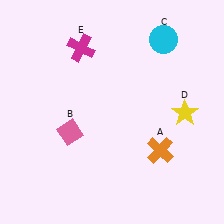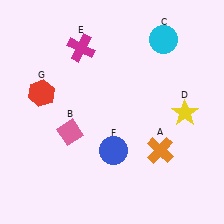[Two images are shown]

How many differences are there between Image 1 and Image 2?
There are 2 differences between the two images.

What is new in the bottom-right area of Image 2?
A blue circle (F) was added in the bottom-right area of Image 2.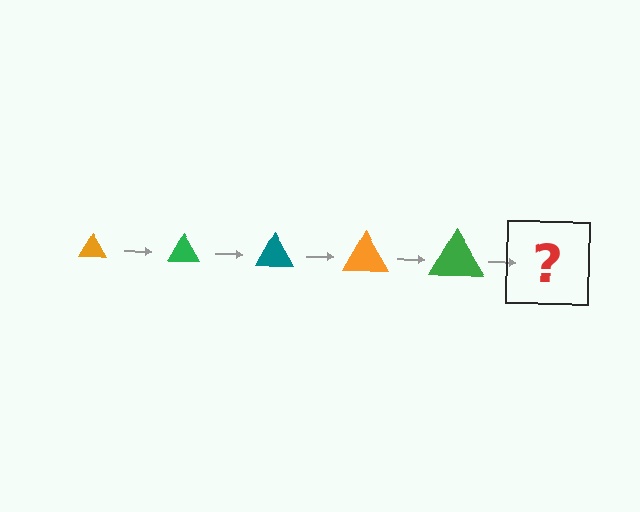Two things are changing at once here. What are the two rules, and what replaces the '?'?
The two rules are that the triangle grows larger each step and the color cycles through orange, green, and teal. The '?' should be a teal triangle, larger than the previous one.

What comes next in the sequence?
The next element should be a teal triangle, larger than the previous one.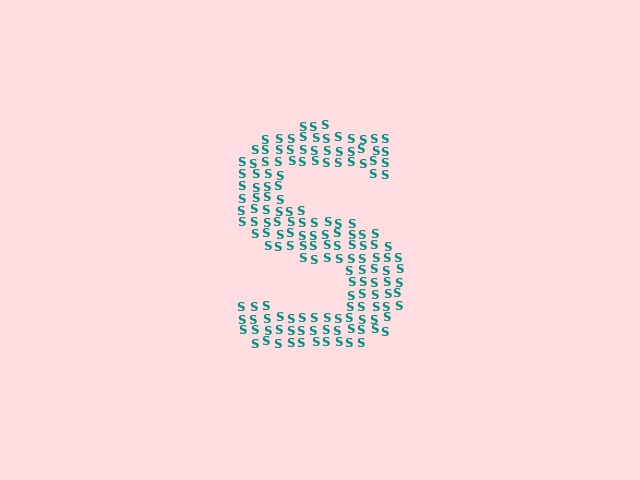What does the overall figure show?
The overall figure shows the letter S.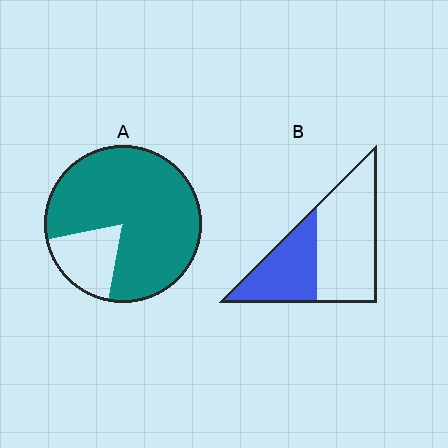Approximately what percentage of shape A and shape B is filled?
A is approximately 80% and B is approximately 40%.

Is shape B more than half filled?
No.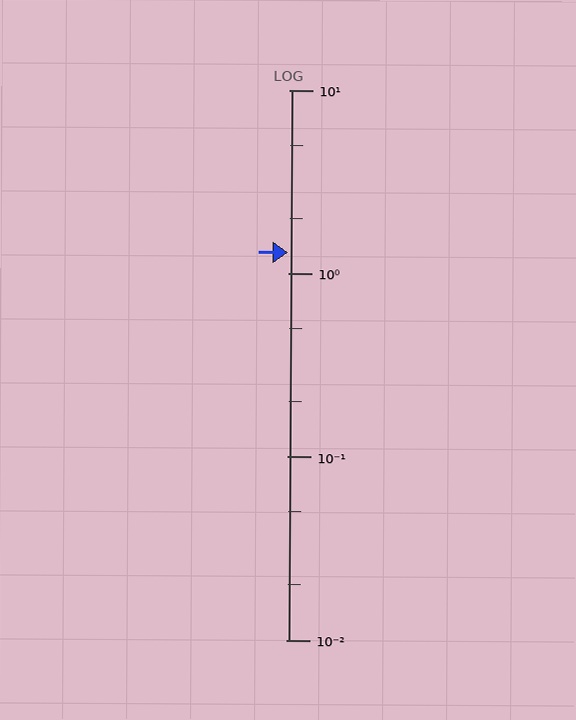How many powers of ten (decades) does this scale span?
The scale spans 3 decades, from 0.01 to 10.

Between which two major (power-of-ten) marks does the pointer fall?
The pointer is between 1 and 10.